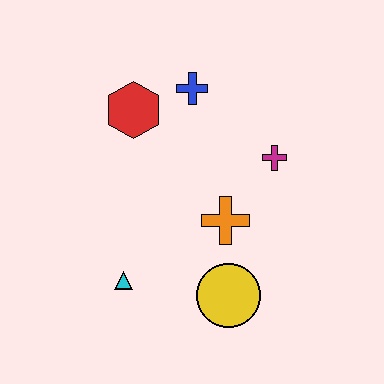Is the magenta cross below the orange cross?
No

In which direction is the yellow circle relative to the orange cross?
The yellow circle is below the orange cross.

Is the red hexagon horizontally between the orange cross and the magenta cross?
No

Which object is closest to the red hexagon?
The blue cross is closest to the red hexagon.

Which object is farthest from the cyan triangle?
The blue cross is farthest from the cyan triangle.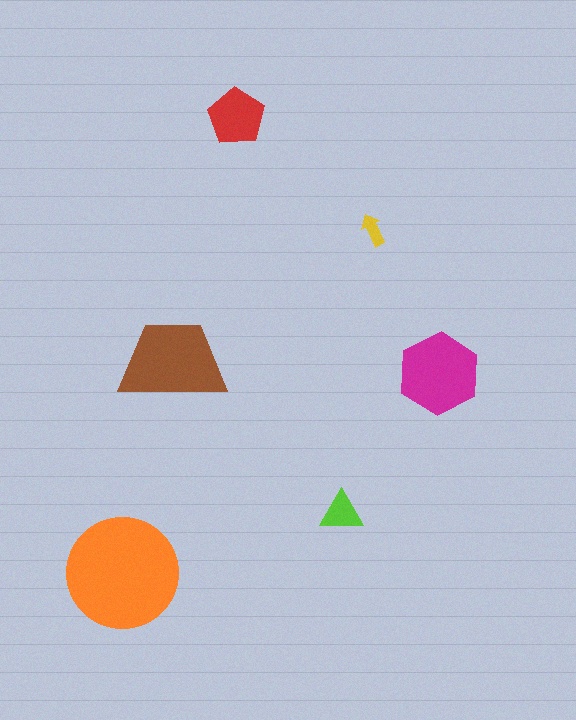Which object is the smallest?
The yellow arrow.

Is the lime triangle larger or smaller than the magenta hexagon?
Smaller.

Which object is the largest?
The orange circle.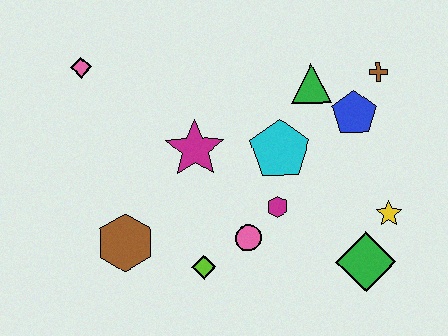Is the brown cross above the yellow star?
Yes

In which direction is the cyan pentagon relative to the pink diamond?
The cyan pentagon is to the right of the pink diamond.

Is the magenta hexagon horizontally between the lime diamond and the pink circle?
No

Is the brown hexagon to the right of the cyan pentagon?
No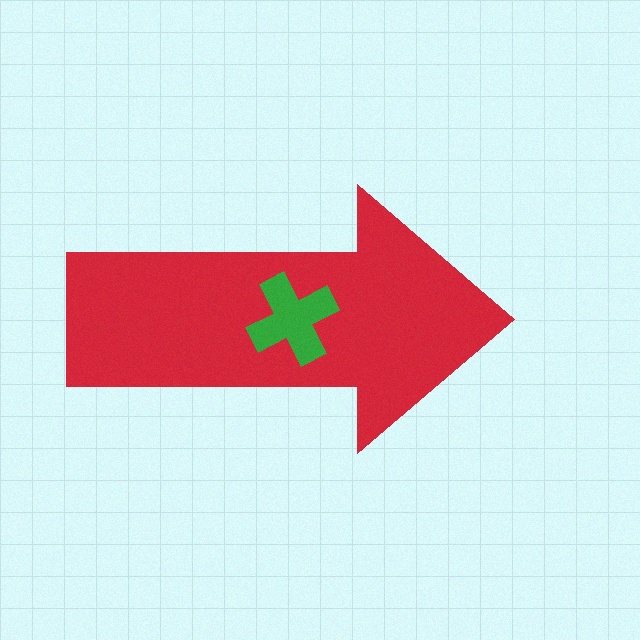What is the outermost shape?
The red arrow.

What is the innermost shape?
The green cross.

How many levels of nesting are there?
2.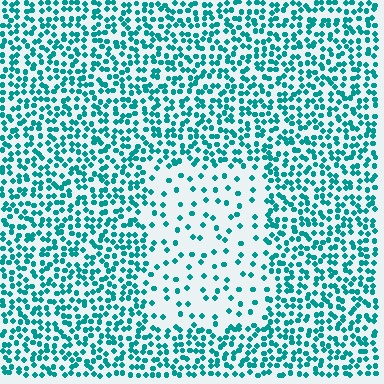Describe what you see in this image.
The image contains small teal elements arranged at two different densities. A rectangle-shaped region is visible where the elements are less densely packed than the surrounding area.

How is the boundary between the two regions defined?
The boundary is defined by a change in element density (approximately 2.8x ratio). All elements are the same color, size, and shape.